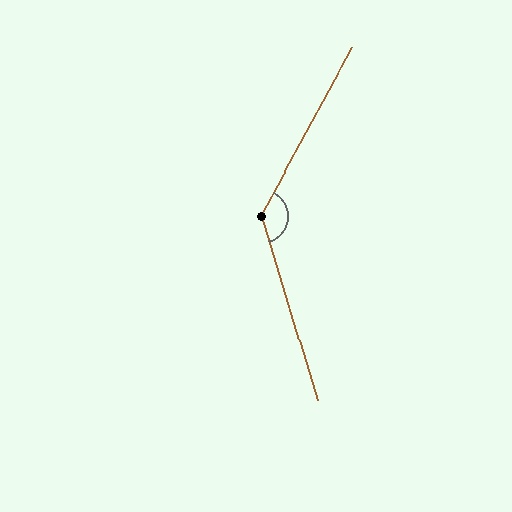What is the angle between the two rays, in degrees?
Approximately 134 degrees.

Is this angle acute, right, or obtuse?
It is obtuse.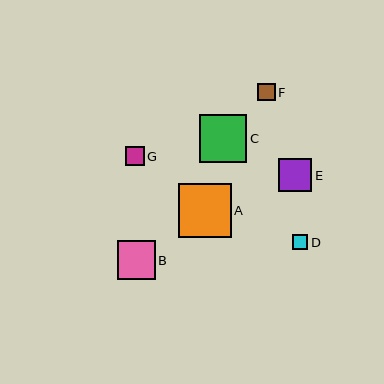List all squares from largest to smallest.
From largest to smallest: A, C, B, E, G, F, D.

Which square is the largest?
Square A is the largest with a size of approximately 53 pixels.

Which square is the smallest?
Square D is the smallest with a size of approximately 16 pixels.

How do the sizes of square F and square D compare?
Square F and square D are approximately the same size.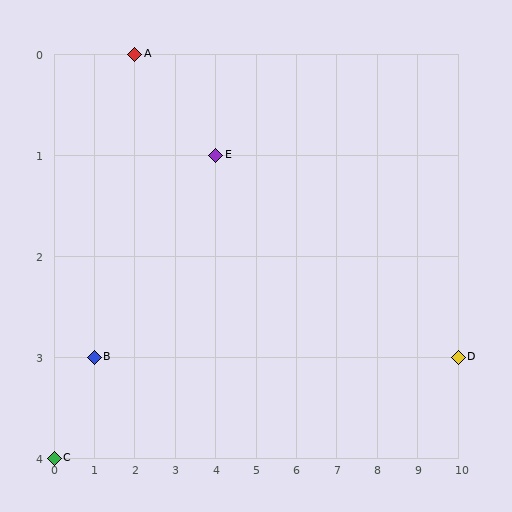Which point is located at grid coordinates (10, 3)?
Point D is at (10, 3).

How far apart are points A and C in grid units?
Points A and C are 2 columns and 4 rows apart (about 4.5 grid units diagonally).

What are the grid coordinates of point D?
Point D is at grid coordinates (10, 3).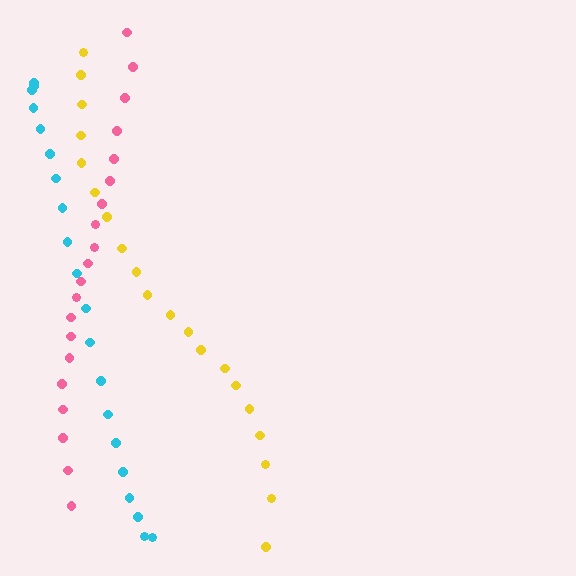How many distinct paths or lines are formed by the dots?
There are 3 distinct paths.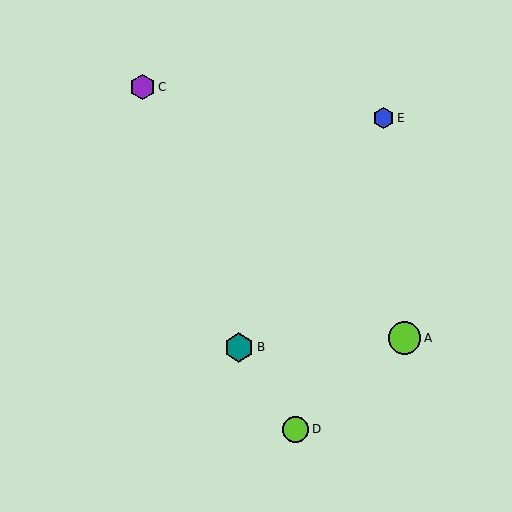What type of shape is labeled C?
Shape C is a purple hexagon.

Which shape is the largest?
The lime circle (labeled A) is the largest.